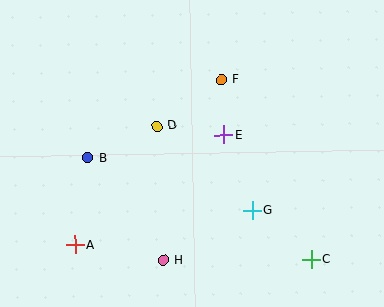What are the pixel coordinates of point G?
Point G is at (252, 210).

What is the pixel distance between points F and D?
The distance between F and D is 79 pixels.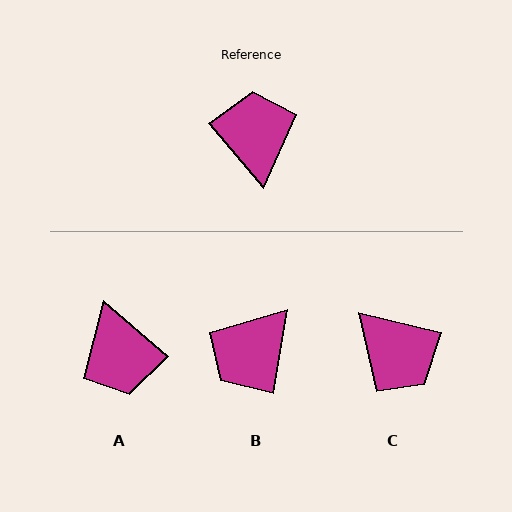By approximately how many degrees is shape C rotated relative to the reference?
Approximately 144 degrees clockwise.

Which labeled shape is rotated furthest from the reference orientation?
A, about 171 degrees away.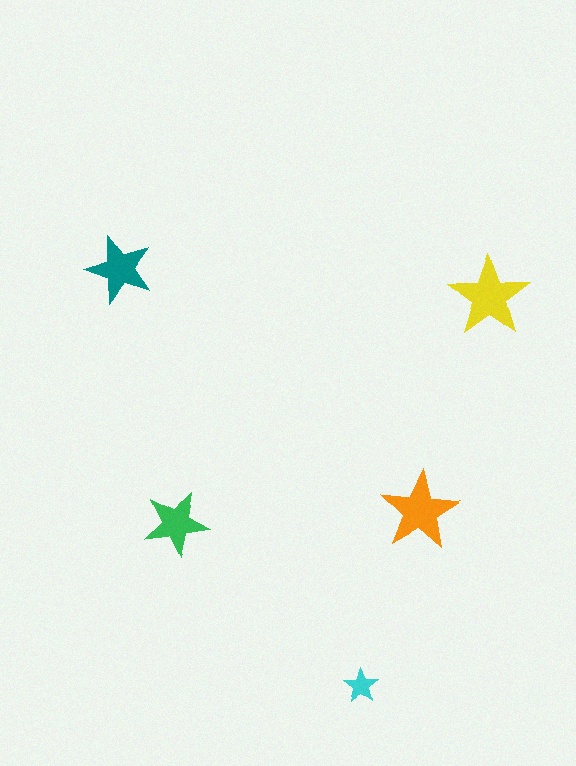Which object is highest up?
The teal star is topmost.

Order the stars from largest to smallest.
the yellow one, the orange one, the teal one, the green one, the cyan one.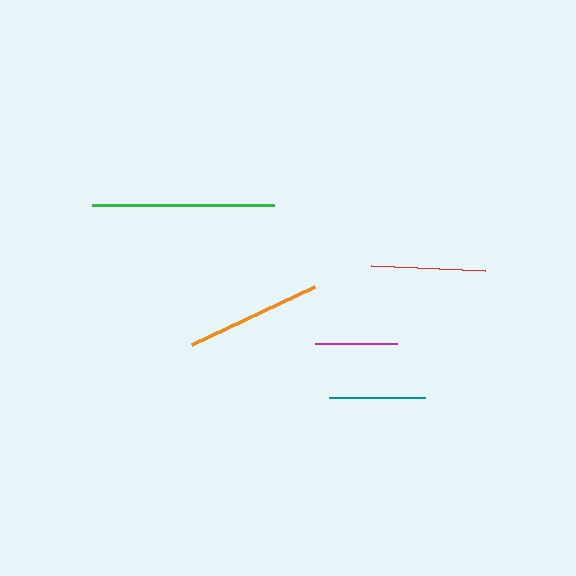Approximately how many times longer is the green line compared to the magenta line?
The green line is approximately 2.2 times the length of the magenta line.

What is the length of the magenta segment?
The magenta segment is approximately 82 pixels long.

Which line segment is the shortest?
The magenta line is the shortest at approximately 82 pixels.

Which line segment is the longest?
The green line is the longest at approximately 182 pixels.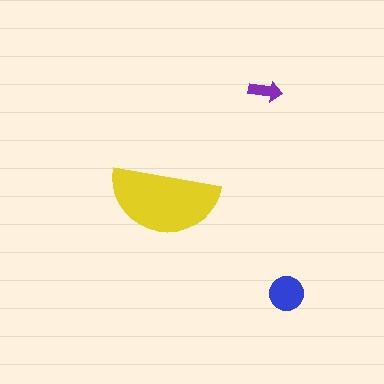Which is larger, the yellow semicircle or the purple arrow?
The yellow semicircle.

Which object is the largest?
The yellow semicircle.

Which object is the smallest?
The purple arrow.